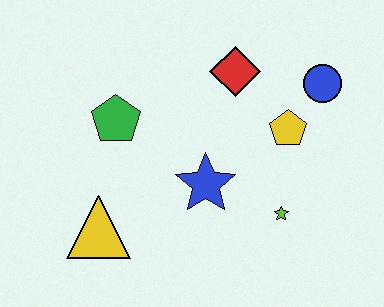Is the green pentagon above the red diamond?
No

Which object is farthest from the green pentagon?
The blue circle is farthest from the green pentagon.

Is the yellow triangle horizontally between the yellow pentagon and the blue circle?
No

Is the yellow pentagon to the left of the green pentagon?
No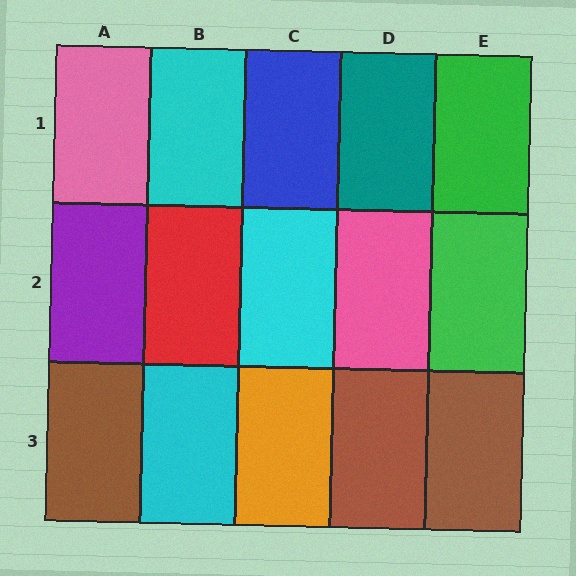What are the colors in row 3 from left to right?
Brown, cyan, orange, brown, brown.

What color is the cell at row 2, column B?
Red.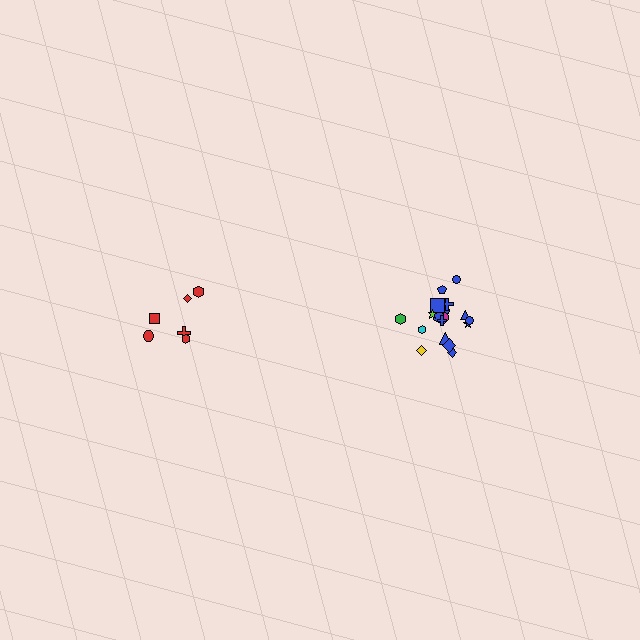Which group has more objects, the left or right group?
The right group.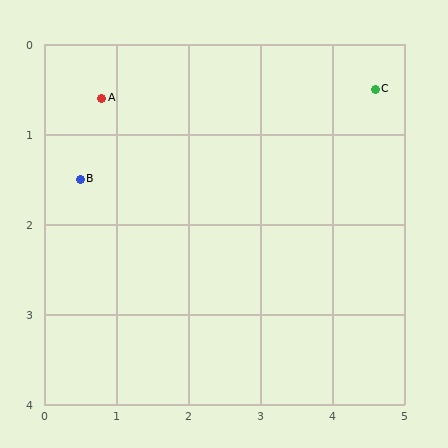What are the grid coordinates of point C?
Point C is at approximately (4.6, 0.5).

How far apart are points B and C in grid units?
Points B and C are about 4.2 grid units apart.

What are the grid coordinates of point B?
Point B is at approximately (0.5, 1.5).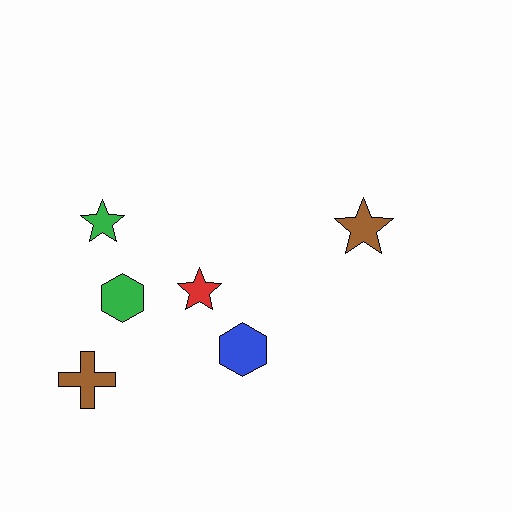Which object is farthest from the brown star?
The brown cross is farthest from the brown star.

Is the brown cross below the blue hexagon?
Yes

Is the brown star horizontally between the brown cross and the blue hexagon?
No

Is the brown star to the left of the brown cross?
No